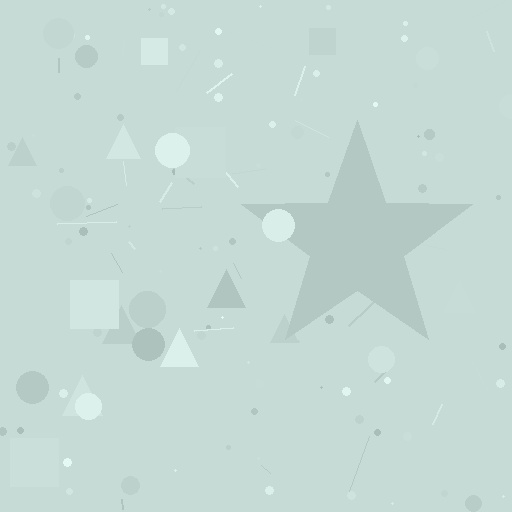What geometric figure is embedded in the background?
A star is embedded in the background.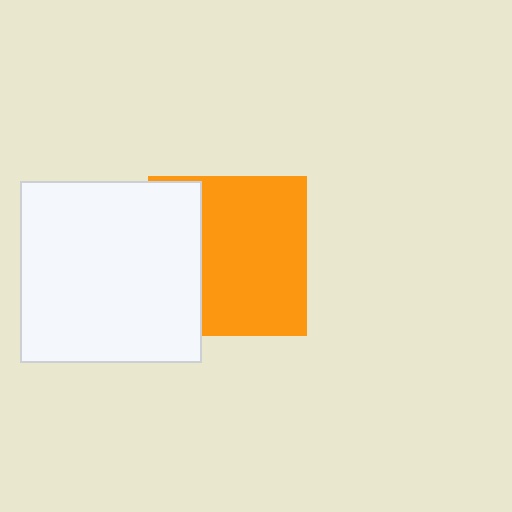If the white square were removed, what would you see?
You would see the complete orange square.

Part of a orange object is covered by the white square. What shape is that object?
It is a square.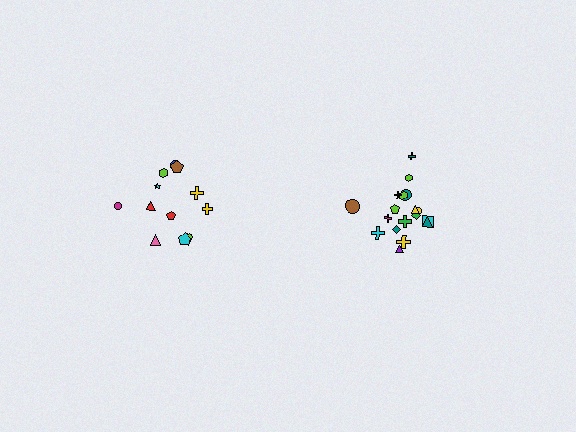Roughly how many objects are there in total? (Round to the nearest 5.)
Roughly 30 objects in total.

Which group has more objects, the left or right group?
The right group.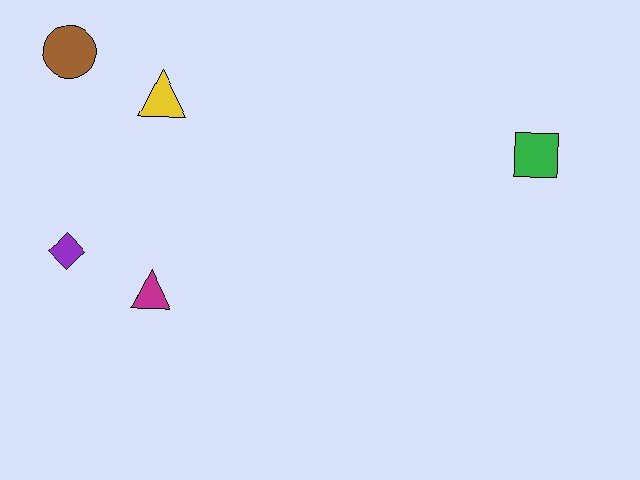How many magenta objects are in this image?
There is 1 magenta object.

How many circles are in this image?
There is 1 circle.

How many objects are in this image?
There are 5 objects.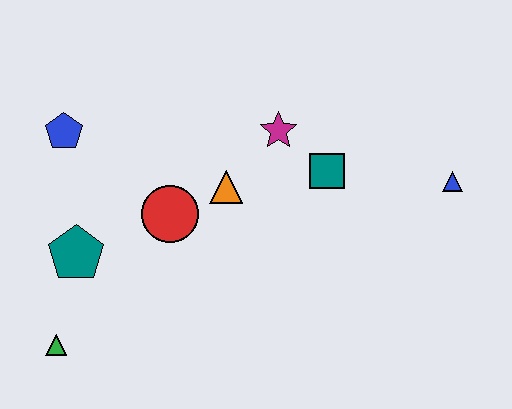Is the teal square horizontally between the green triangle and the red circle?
No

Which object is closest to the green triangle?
The teal pentagon is closest to the green triangle.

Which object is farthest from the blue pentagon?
The blue triangle is farthest from the blue pentagon.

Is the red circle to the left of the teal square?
Yes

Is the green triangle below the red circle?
Yes